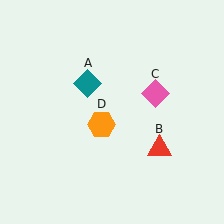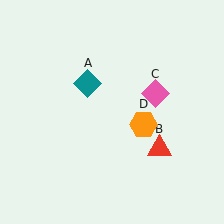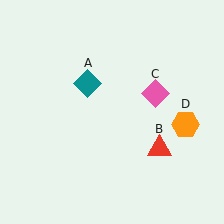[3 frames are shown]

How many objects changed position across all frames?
1 object changed position: orange hexagon (object D).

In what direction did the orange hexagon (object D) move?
The orange hexagon (object D) moved right.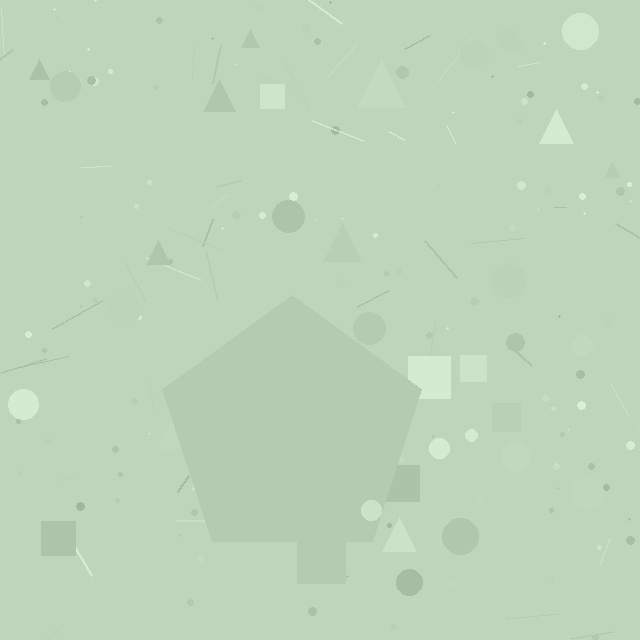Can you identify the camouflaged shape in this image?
The camouflaged shape is a pentagon.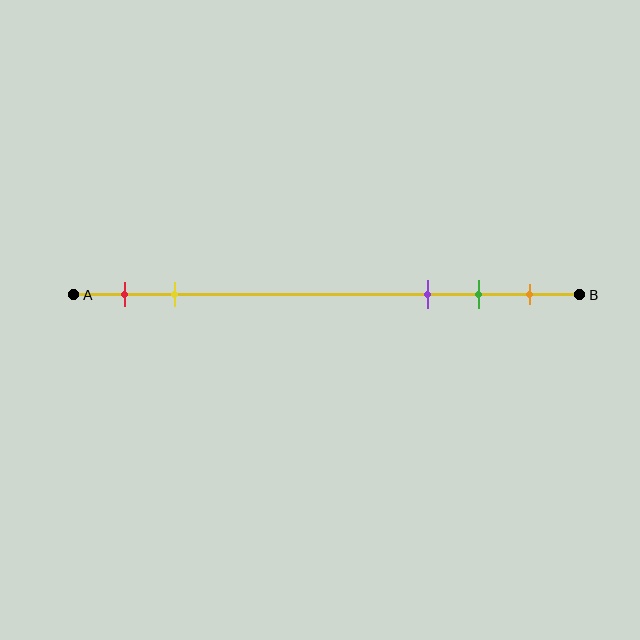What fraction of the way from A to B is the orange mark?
The orange mark is approximately 90% (0.9) of the way from A to B.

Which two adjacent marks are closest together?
The green and orange marks are the closest adjacent pair.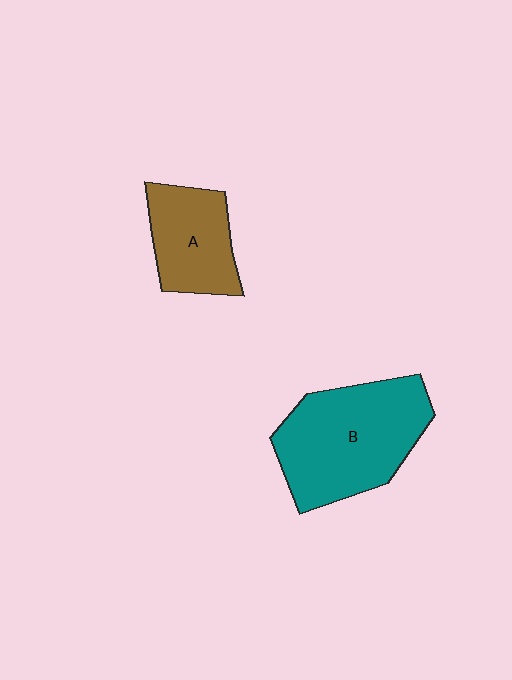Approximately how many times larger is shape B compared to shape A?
Approximately 1.7 times.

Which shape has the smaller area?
Shape A (brown).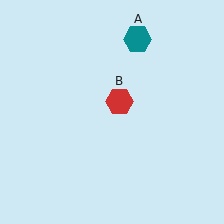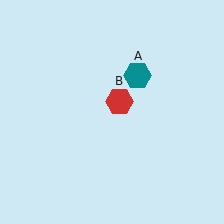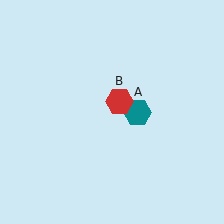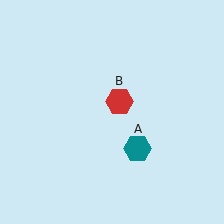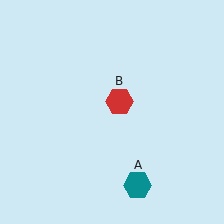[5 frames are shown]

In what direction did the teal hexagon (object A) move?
The teal hexagon (object A) moved down.